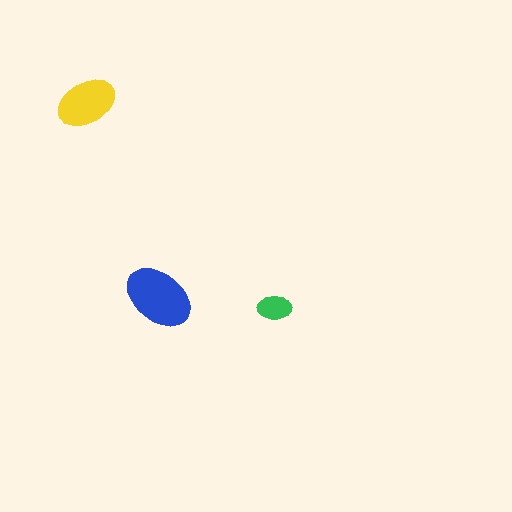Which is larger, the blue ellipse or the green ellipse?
The blue one.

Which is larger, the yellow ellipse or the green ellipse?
The yellow one.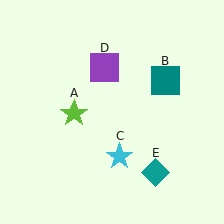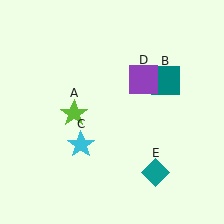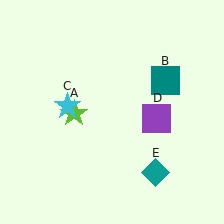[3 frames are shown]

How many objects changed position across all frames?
2 objects changed position: cyan star (object C), purple square (object D).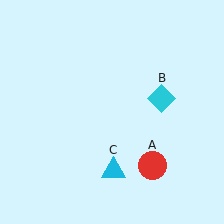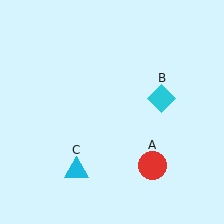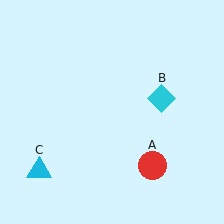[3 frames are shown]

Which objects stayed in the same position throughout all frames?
Red circle (object A) and cyan diamond (object B) remained stationary.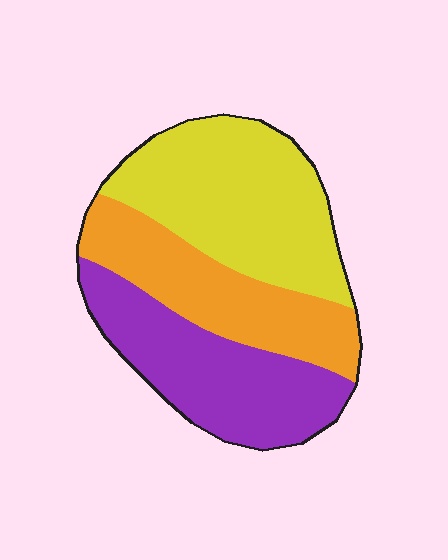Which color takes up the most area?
Yellow, at roughly 40%.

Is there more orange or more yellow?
Yellow.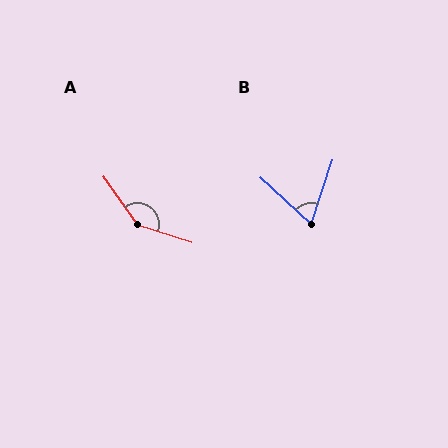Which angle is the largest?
A, at approximately 143 degrees.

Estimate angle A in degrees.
Approximately 143 degrees.